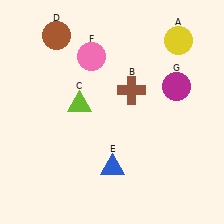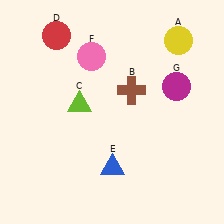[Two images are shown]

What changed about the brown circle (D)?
In Image 1, D is brown. In Image 2, it changed to red.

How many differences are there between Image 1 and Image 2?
There is 1 difference between the two images.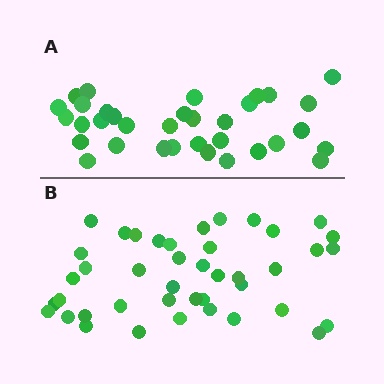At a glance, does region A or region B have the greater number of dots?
Region B (the bottom region) has more dots.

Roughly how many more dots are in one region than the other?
Region B has roughly 8 or so more dots than region A.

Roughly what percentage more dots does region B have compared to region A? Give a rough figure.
About 25% more.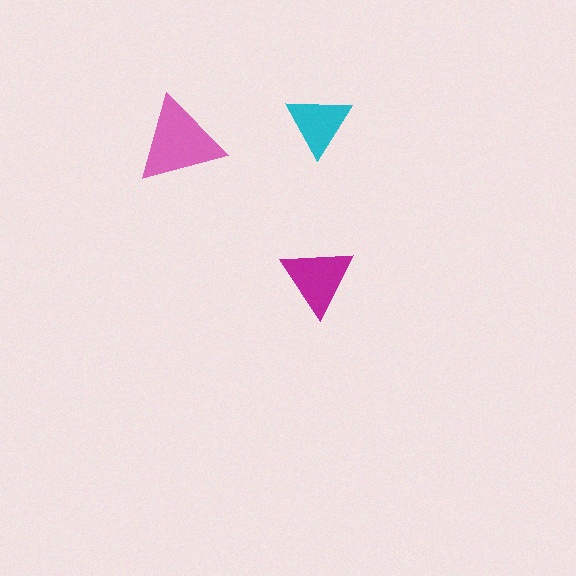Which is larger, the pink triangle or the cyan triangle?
The pink one.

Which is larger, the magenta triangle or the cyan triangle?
The magenta one.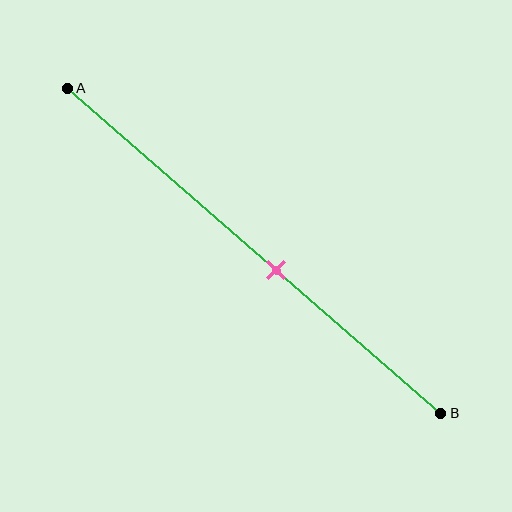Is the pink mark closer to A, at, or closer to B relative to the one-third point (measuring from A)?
The pink mark is closer to point B than the one-third point of segment AB.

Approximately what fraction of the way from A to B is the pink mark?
The pink mark is approximately 55% of the way from A to B.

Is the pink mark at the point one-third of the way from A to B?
No, the mark is at about 55% from A, not at the 33% one-third point.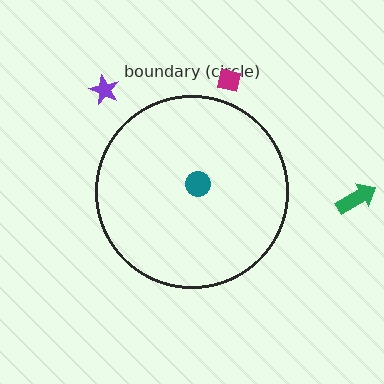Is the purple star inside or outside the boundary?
Outside.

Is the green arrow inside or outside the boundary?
Outside.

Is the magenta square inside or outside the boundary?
Outside.